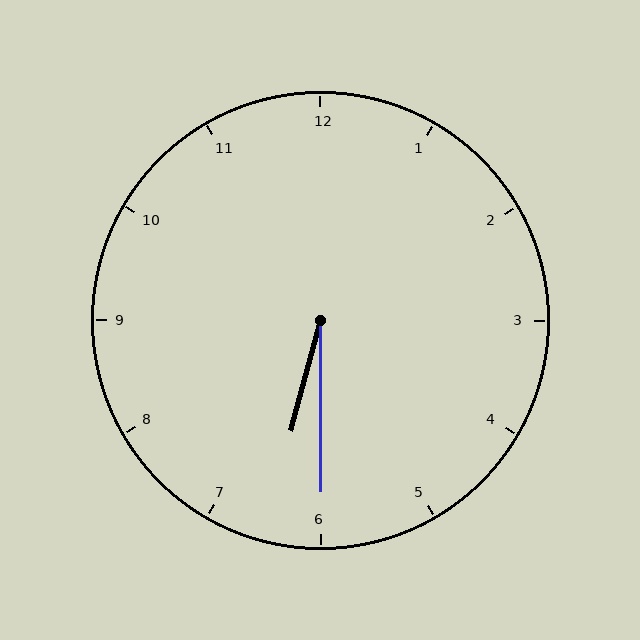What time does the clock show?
6:30.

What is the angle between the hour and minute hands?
Approximately 15 degrees.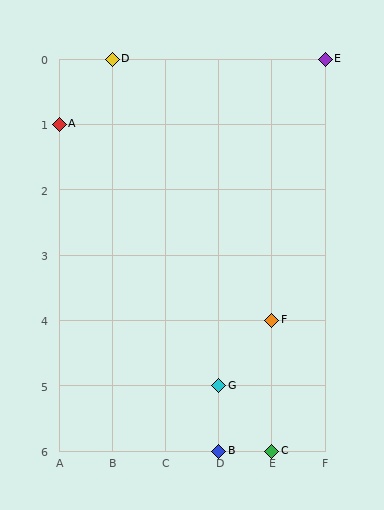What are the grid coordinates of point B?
Point B is at grid coordinates (D, 6).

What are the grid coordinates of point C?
Point C is at grid coordinates (E, 6).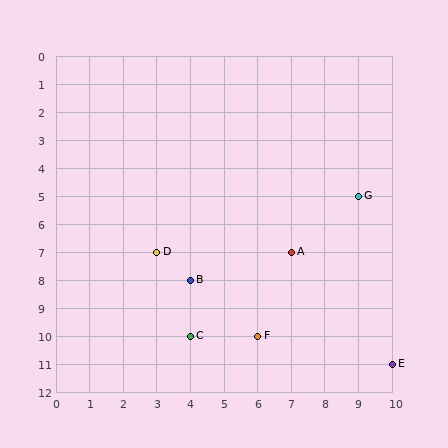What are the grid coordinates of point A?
Point A is at grid coordinates (7, 7).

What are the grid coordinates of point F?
Point F is at grid coordinates (6, 10).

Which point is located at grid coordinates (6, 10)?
Point F is at (6, 10).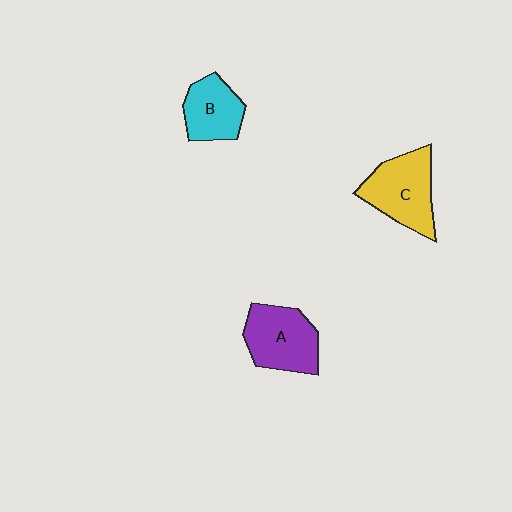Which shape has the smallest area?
Shape B (cyan).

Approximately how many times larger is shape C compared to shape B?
Approximately 1.4 times.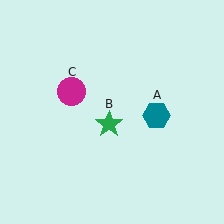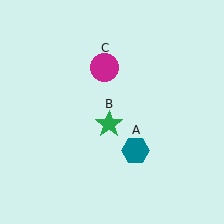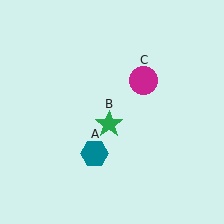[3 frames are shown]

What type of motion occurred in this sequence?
The teal hexagon (object A), magenta circle (object C) rotated clockwise around the center of the scene.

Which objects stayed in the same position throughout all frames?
Green star (object B) remained stationary.